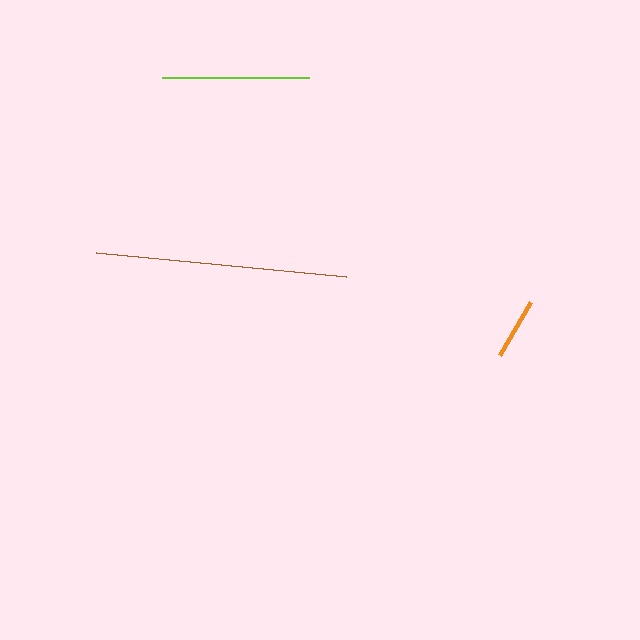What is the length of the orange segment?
The orange segment is approximately 61 pixels long.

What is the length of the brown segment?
The brown segment is approximately 251 pixels long.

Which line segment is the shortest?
The orange line is the shortest at approximately 61 pixels.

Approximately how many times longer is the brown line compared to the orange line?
The brown line is approximately 4.1 times the length of the orange line.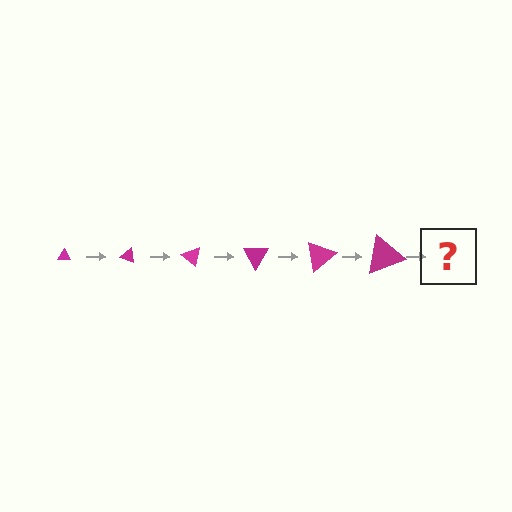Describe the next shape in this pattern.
It should be a triangle, larger than the previous one and rotated 120 degrees from the start.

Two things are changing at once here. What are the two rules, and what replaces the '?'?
The two rules are that the triangle grows larger each step and it rotates 20 degrees each step. The '?' should be a triangle, larger than the previous one and rotated 120 degrees from the start.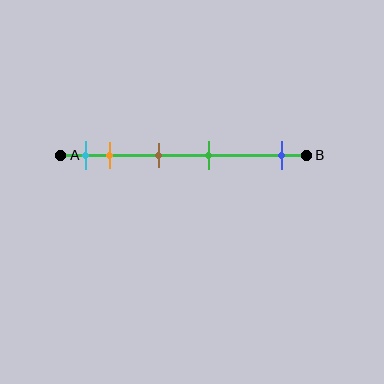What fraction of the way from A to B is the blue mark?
The blue mark is approximately 90% (0.9) of the way from A to B.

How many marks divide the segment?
There are 5 marks dividing the segment.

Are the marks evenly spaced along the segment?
No, the marks are not evenly spaced.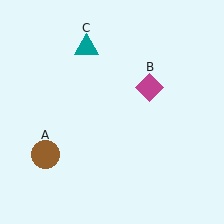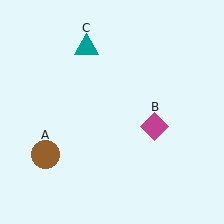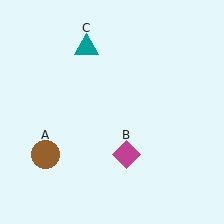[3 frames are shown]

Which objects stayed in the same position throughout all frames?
Brown circle (object A) and teal triangle (object C) remained stationary.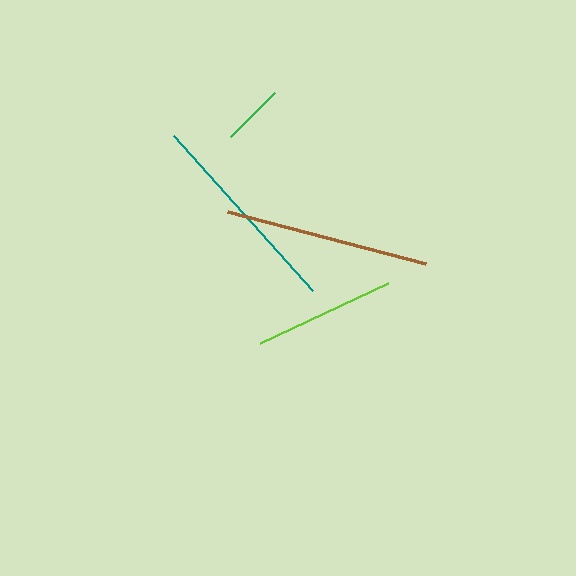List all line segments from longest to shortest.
From longest to shortest: teal, brown, lime, green.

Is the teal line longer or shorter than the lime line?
The teal line is longer than the lime line.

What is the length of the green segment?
The green segment is approximately 62 pixels long.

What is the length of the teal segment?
The teal segment is approximately 208 pixels long.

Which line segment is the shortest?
The green line is the shortest at approximately 62 pixels.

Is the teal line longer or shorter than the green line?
The teal line is longer than the green line.